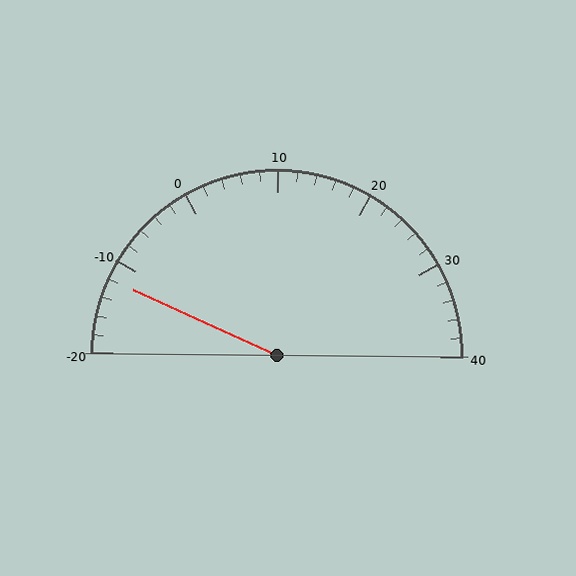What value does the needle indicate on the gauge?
The needle indicates approximately -12.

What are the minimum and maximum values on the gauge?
The gauge ranges from -20 to 40.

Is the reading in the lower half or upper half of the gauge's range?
The reading is in the lower half of the range (-20 to 40).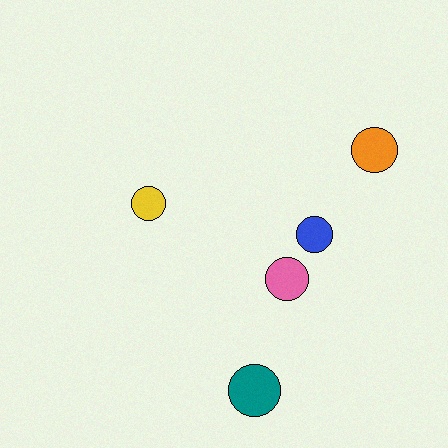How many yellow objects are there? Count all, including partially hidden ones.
There is 1 yellow object.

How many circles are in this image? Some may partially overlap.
There are 5 circles.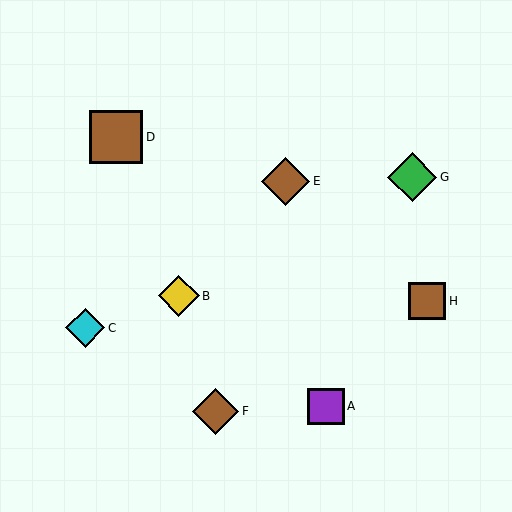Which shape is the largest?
The brown square (labeled D) is the largest.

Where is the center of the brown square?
The center of the brown square is at (116, 137).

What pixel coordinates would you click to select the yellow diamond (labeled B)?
Click at (179, 296) to select the yellow diamond B.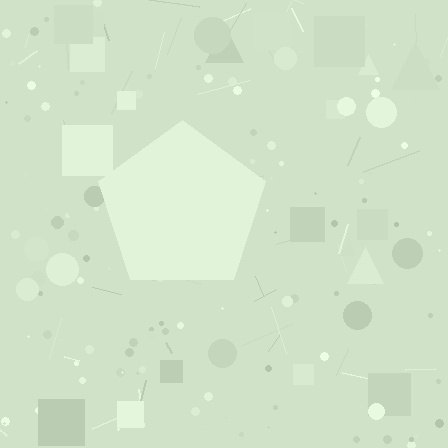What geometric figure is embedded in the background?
A pentagon is embedded in the background.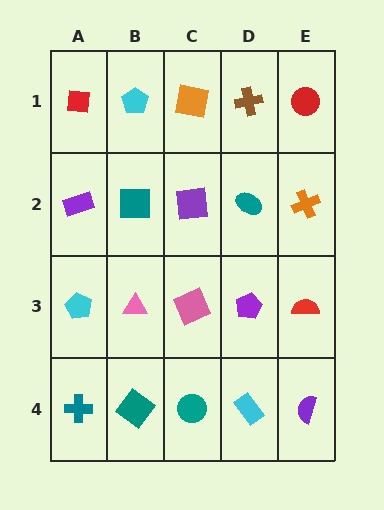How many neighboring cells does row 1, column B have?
3.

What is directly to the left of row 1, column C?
A cyan pentagon.